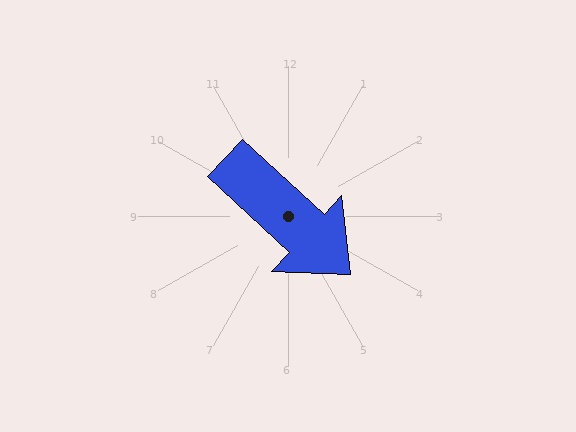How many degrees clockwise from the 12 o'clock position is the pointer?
Approximately 133 degrees.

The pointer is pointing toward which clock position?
Roughly 4 o'clock.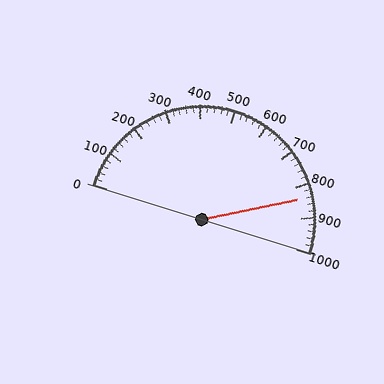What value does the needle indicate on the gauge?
The needle indicates approximately 840.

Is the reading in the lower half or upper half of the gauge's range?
The reading is in the upper half of the range (0 to 1000).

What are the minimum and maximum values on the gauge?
The gauge ranges from 0 to 1000.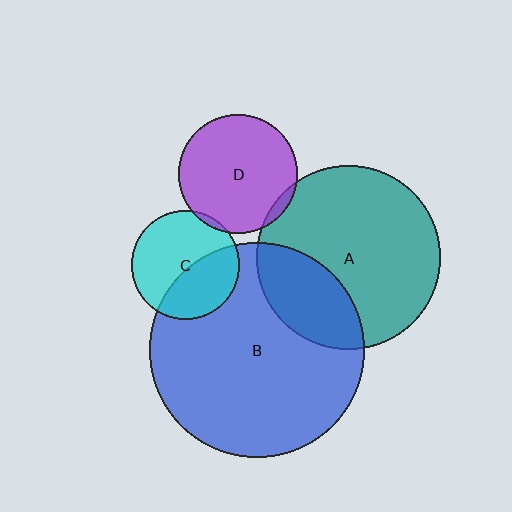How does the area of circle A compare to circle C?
Approximately 2.9 times.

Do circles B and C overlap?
Yes.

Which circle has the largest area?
Circle B (blue).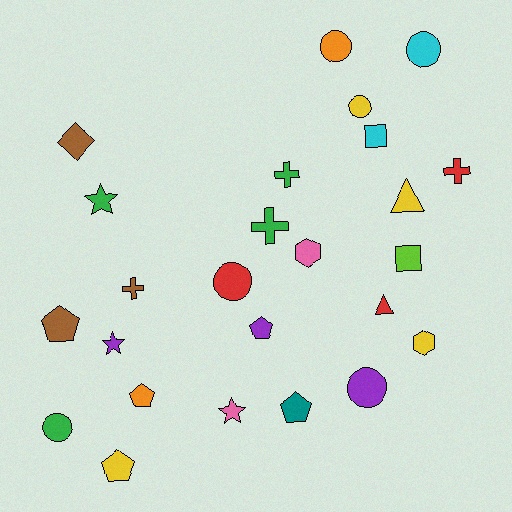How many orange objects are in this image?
There are 2 orange objects.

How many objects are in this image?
There are 25 objects.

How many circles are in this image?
There are 6 circles.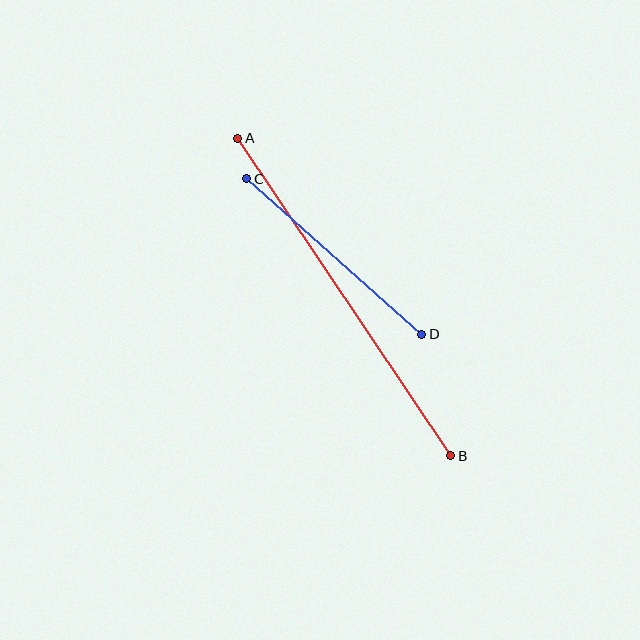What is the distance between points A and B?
The distance is approximately 382 pixels.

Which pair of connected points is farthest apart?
Points A and B are farthest apart.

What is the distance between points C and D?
The distance is approximately 234 pixels.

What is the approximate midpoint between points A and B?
The midpoint is at approximately (344, 297) pixels.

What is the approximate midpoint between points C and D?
The midpoint is at approximately (334, 257) pixels.